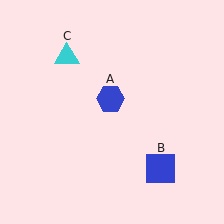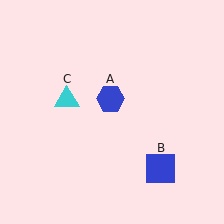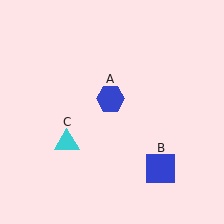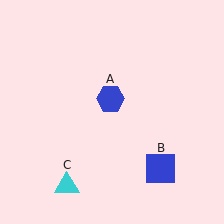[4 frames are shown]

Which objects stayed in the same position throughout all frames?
Blue hexagon (object A) and blue square (object B) remained stationary.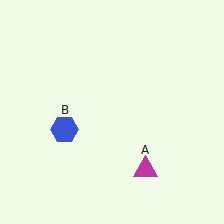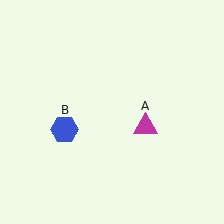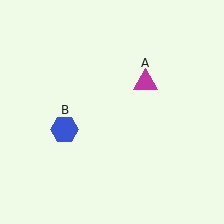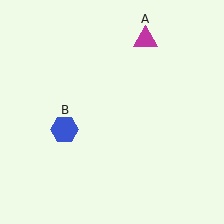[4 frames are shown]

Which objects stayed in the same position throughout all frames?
Blue hexagon (object B) remained stationary.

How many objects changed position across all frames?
1 object changed position: magenta triangle (object A).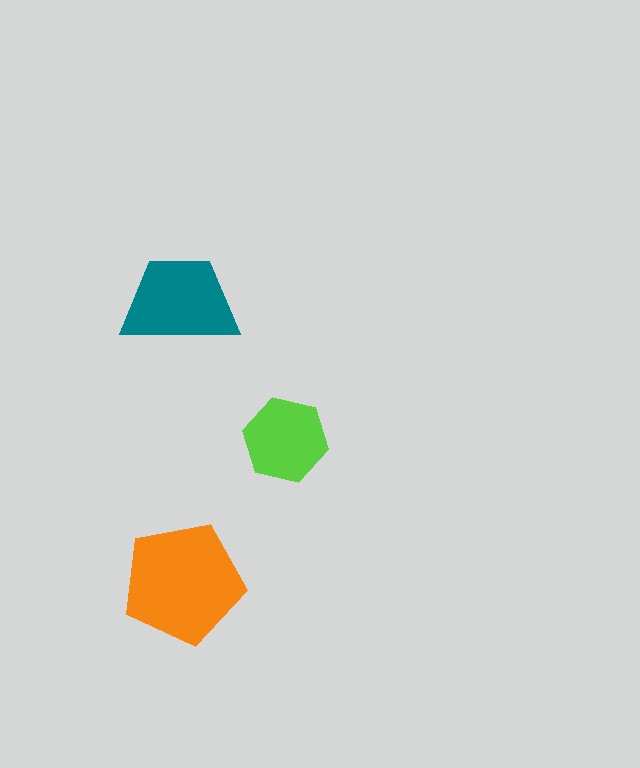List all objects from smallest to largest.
The lime hexagon, the teal trapezoid, the orange pentagon.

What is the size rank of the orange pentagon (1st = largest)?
1st.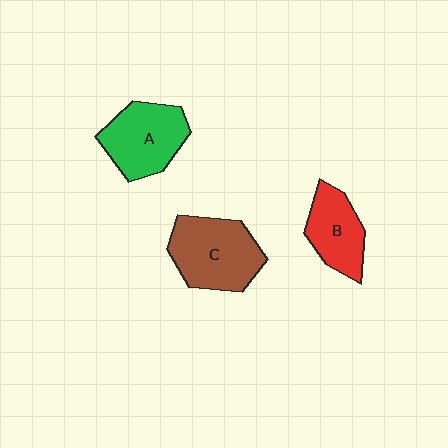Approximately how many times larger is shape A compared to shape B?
Approximately 1.3 times.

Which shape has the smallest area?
Shape B (red).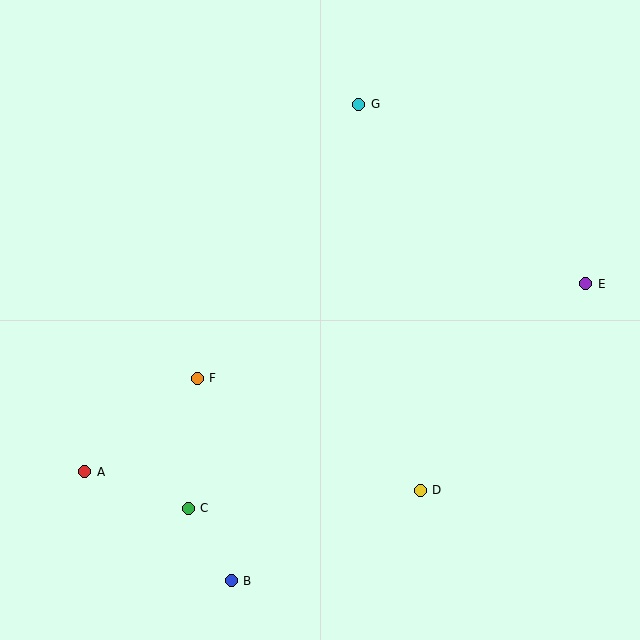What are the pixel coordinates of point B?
Point B is at (231, 581).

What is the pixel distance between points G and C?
The distance between G and C is 438 pixels.